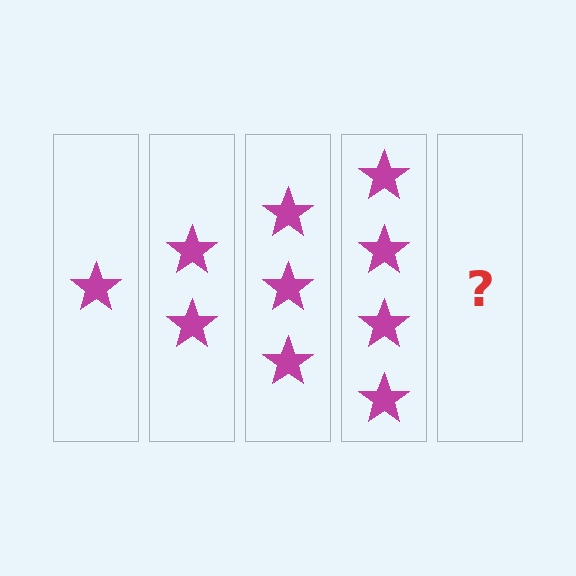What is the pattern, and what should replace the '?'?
The pattern is that each step adds one more star. The '?' should be 5 stars.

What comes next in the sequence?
The next element should be 5 stars.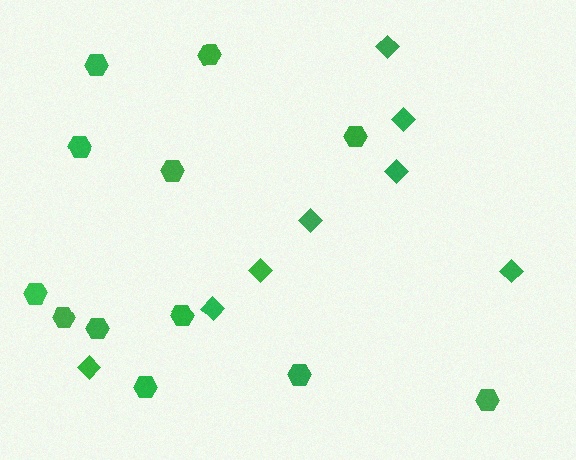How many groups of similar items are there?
There are 2 groups: one group of diamonds (8) and one group of hexagons (12).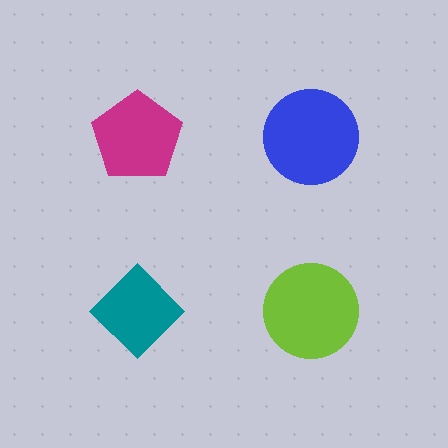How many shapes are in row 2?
2 shapes.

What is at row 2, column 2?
A lime circle.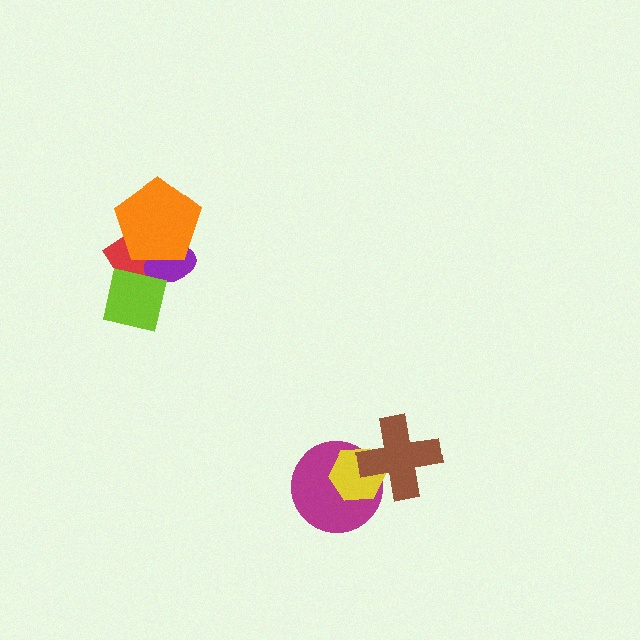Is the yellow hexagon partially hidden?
Yes, it is partially covered by another shape.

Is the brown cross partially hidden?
No, no other shape covers it.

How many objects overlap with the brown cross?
2 objects overlap with the brown cross.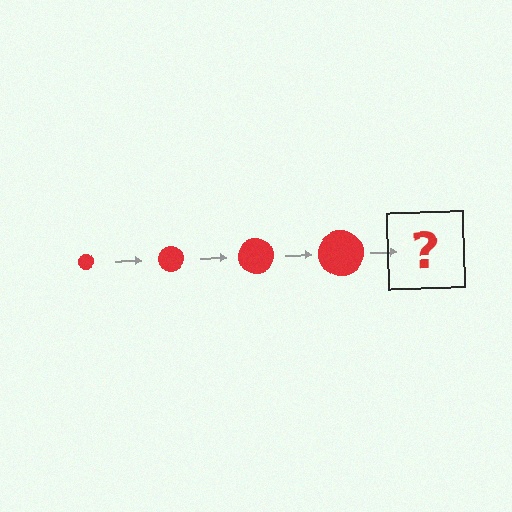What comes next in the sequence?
The next element should be a red circle, larger than the previous one.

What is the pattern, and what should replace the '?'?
The pattern is that the circle gets progressively larger each step. The '?' should be a red circle, larger than the previous one.